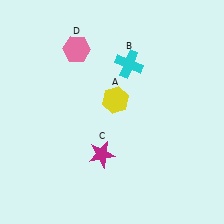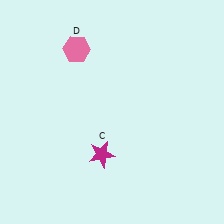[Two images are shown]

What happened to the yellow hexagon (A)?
The yellow hexagon (A) was removed in Image 2. It was in the top-right area of Image 1.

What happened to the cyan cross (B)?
The cyan cross (B) was removed in Image 2. It was in the top-right area of Image 1.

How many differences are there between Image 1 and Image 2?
There are 2 differences between the two images.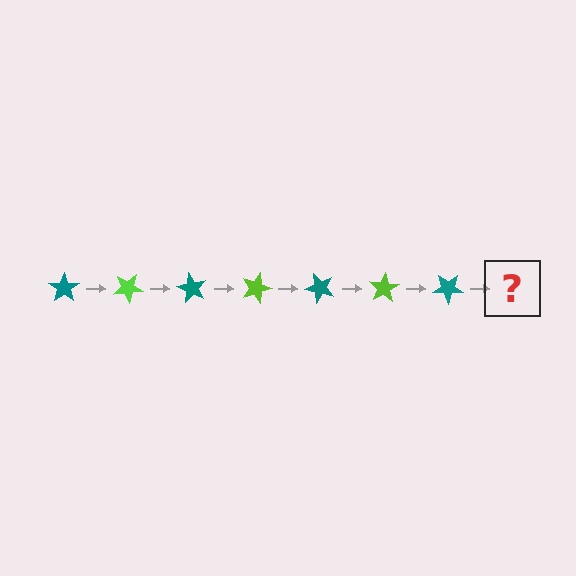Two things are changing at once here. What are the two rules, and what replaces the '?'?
The two rules are that it rotates 30 degrees each step and the color cycles through teal and lime. The '?' should be a lime star, rotated 210 degrees from the start.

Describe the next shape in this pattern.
It should be a lime star, rotated 210 degrees from the start.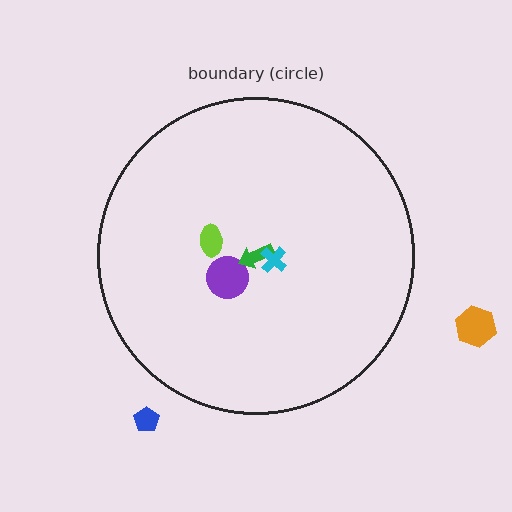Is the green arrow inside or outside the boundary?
Inside.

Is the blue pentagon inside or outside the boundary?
Outside.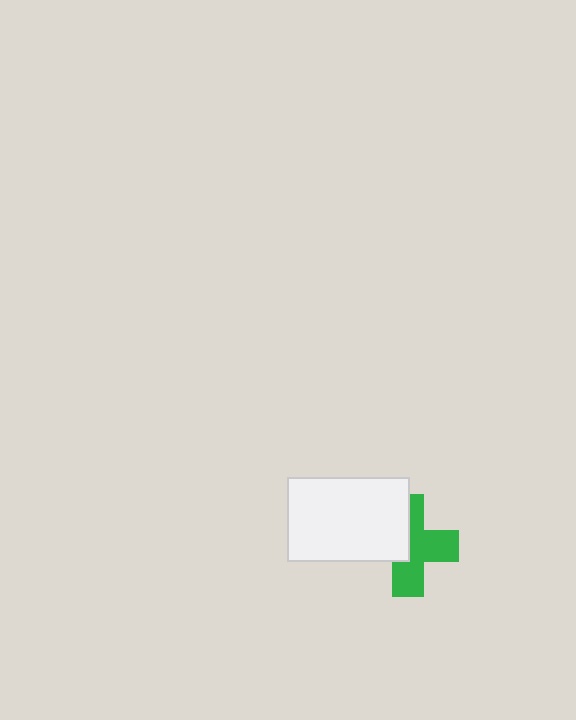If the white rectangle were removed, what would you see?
You would see the complete green cross.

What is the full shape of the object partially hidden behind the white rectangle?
The partially hidden object is a green cross.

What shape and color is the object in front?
The object in front is a white rectangle.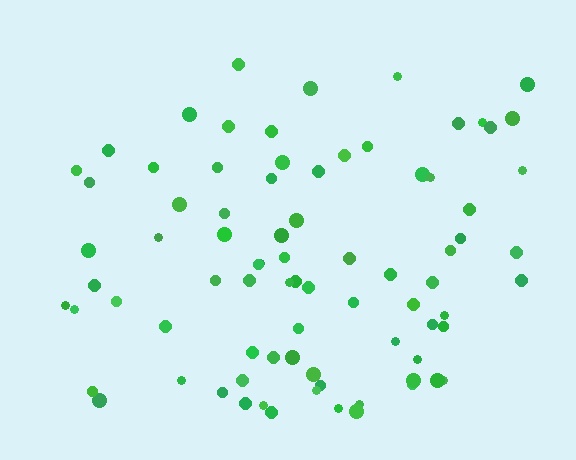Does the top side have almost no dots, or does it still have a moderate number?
Still a moderate number, just noticeably fewer than the bottom.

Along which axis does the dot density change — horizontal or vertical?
Vertical.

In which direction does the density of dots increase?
From top to bottom, with the bottom side densest.